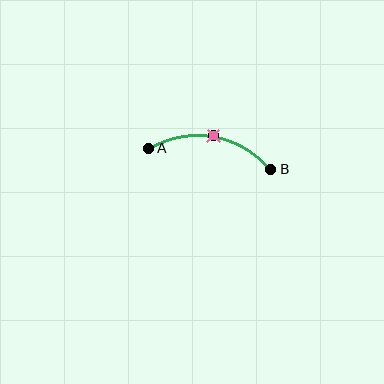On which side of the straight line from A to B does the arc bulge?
The arc bulges above the straight line connecting A and B.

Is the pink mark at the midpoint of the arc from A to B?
Yes. The pink mark lies on the arc at equal arc-length from both A and B — it is the arc midpoint.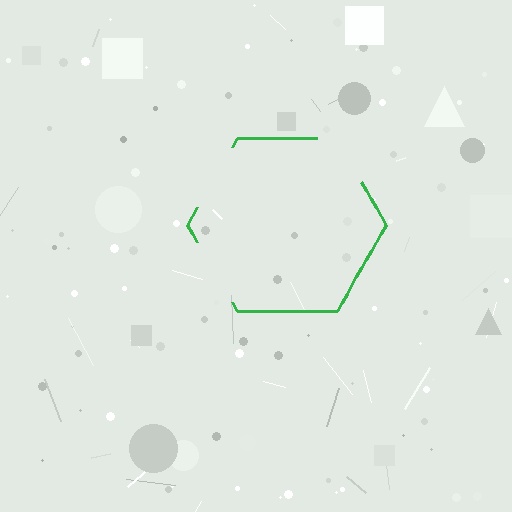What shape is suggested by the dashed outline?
The dashed outline suggests a hexagon.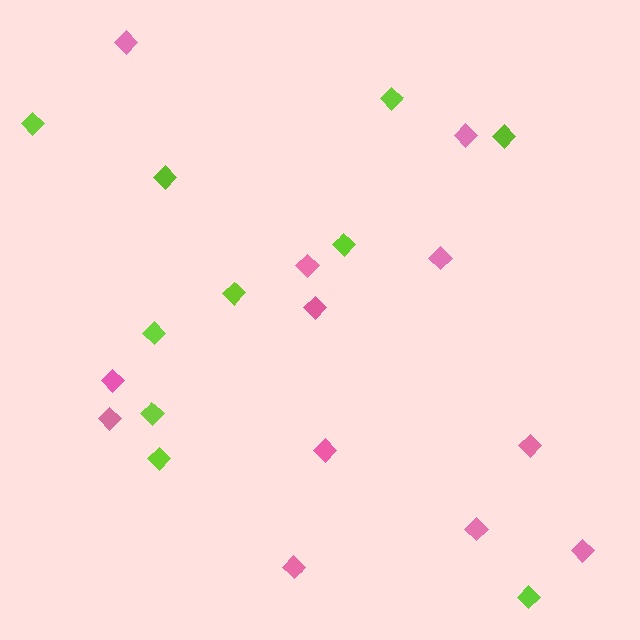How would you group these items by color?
There are 2 groups: one group of lime diamonds (10) and one group of pink diamonds (12).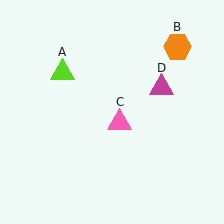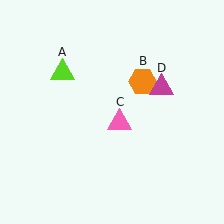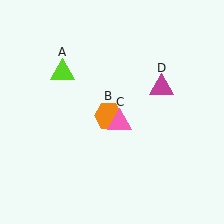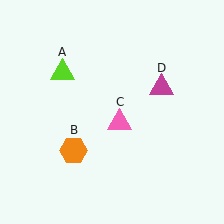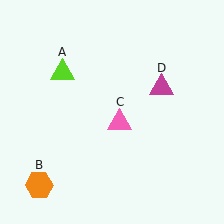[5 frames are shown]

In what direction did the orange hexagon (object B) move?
The orange hexagon (object B) moved down and to the left.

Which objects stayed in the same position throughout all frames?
Lime triangle (object A) and pink triangle (object C) and magenta triangle (object D) remained stationary.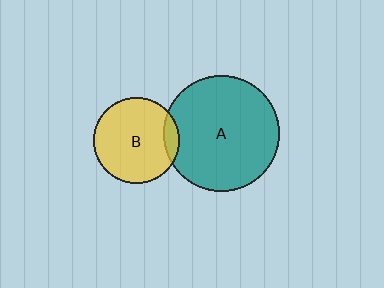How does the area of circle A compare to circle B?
Approximately 1.8 times.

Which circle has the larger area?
Circle A (teal).